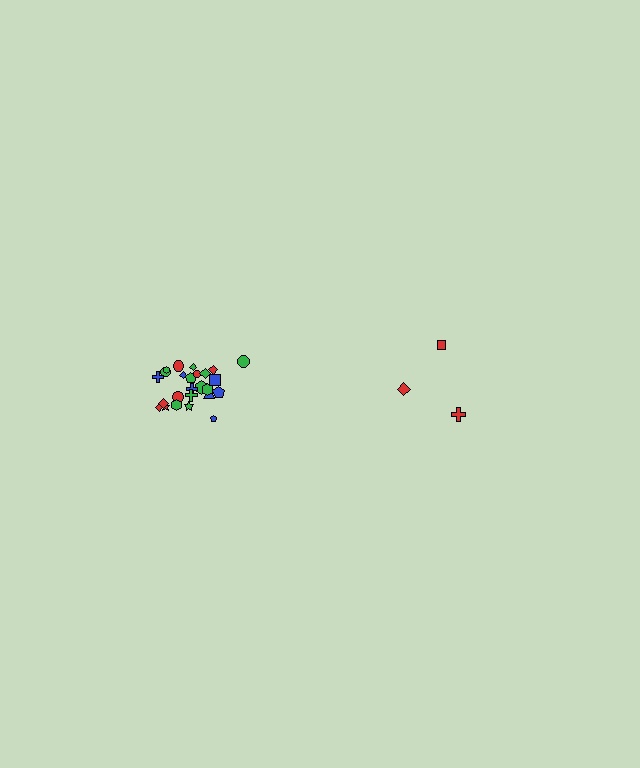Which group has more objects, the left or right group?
The left group.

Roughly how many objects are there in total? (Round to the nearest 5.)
Roughly 30 objects in total.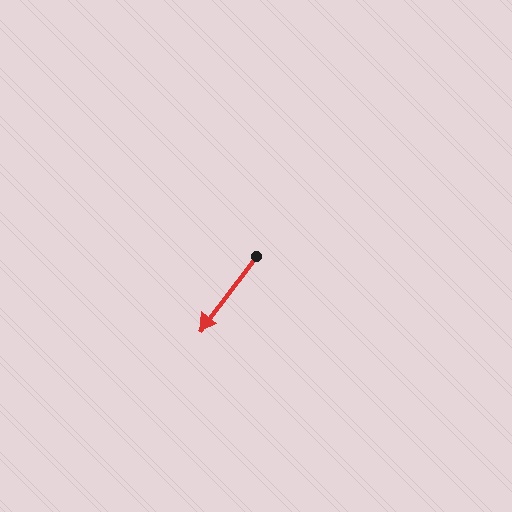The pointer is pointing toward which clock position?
Roughly 7 o'clock.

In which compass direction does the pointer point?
Southwest.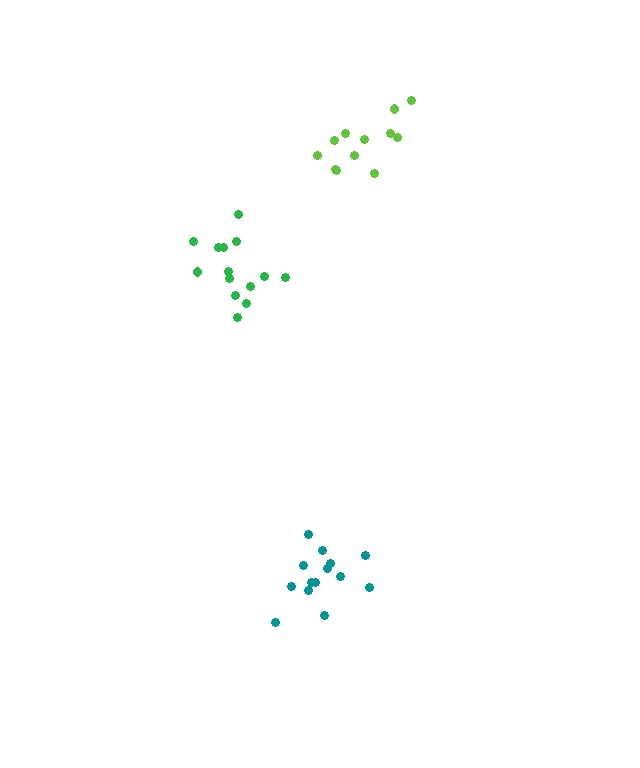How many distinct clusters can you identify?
There are 3 distinct clusters.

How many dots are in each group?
Group 1: 14 dots, Group 2: 14 dots, Group 3: 12 dots (40 total).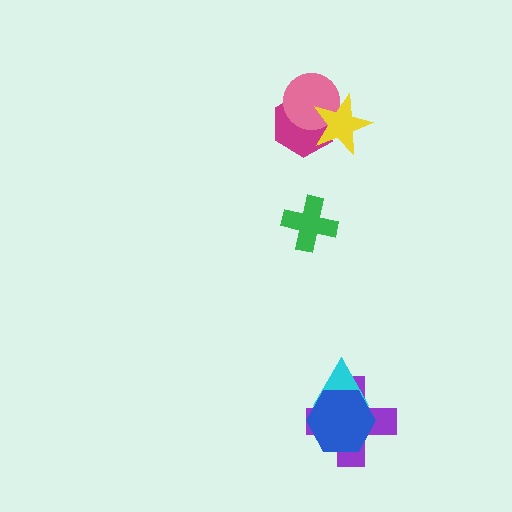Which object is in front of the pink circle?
The yellow star is in front of the pink circle.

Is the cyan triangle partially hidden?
Yes, it is partially covered by another shape.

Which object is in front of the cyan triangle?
The blue hexagon is in front of the cyan triangle.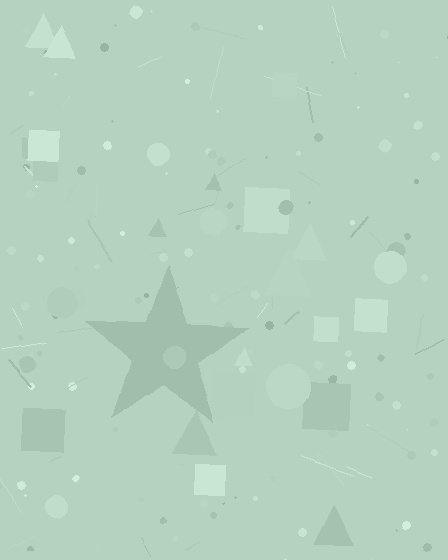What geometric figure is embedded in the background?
A star is embedded in the background.